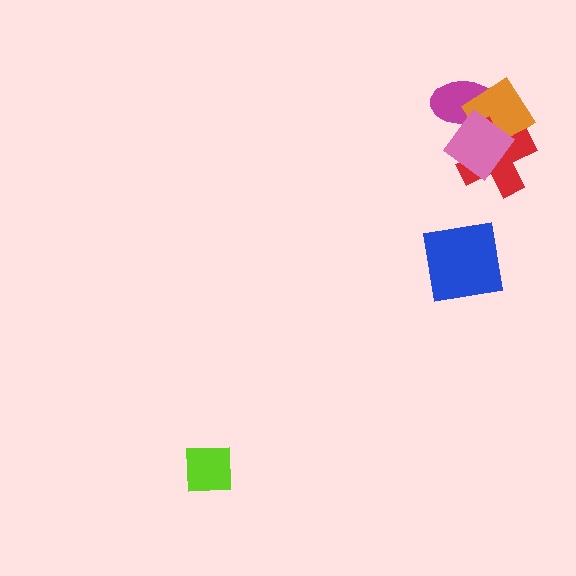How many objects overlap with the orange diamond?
3 objects overlap with the orange diamond.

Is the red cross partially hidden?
Yes, it is partially covered by another shape.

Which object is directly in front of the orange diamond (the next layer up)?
The red cross is directly in front of the orange diamond.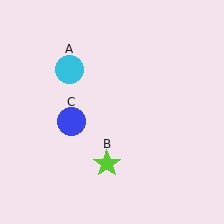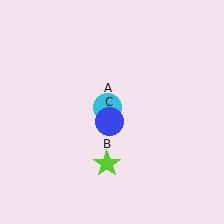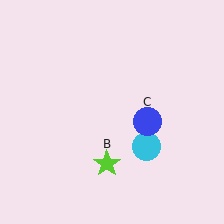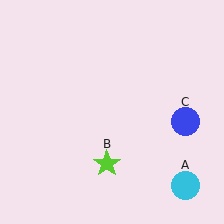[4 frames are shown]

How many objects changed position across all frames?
2 objects changed position: cyan circle (object A), blue circle (object C).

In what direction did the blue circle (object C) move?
The blue circle (object C) moved right.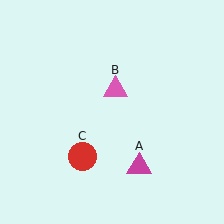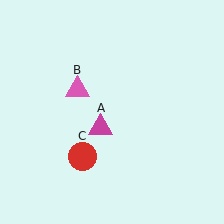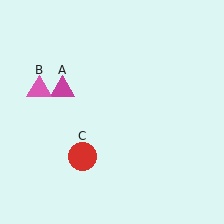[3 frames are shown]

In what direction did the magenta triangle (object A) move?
The magenta triangle (object A) moved up and to the left.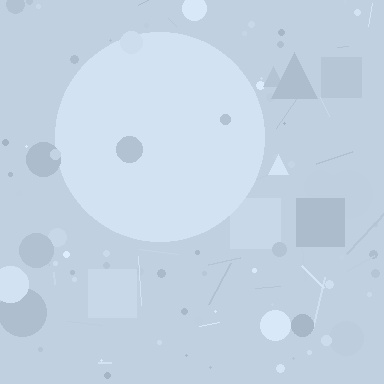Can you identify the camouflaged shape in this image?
The camouflaged shape is a circle.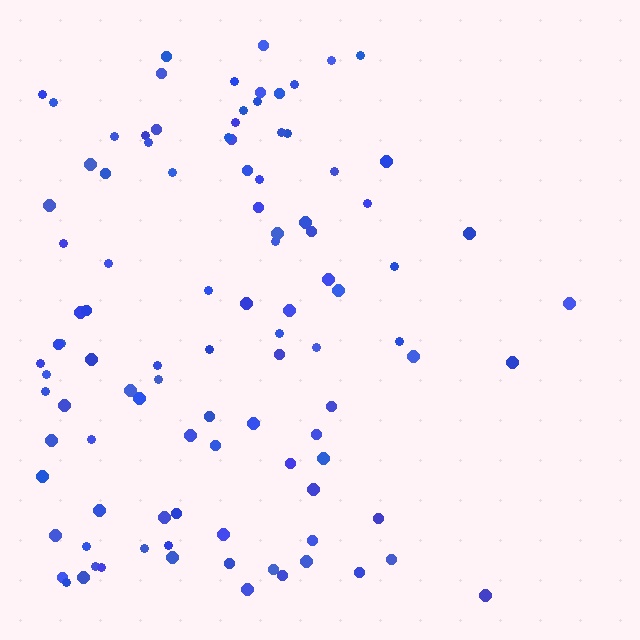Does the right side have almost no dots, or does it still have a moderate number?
Still a moderate number, just noticeably fewer than the left.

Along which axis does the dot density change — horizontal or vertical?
Horizontal.